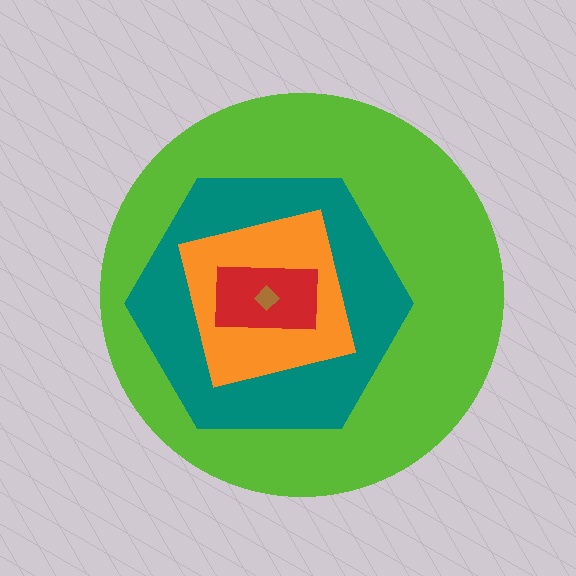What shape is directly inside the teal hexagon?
The orange square.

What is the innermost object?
The brown diamond.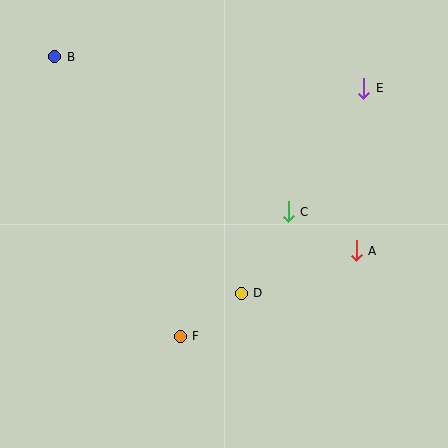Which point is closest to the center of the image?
Point C at (288, 212) is closest to the center.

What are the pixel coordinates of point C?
Point C is at (288, 212).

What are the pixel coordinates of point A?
Point A is at (356, 251).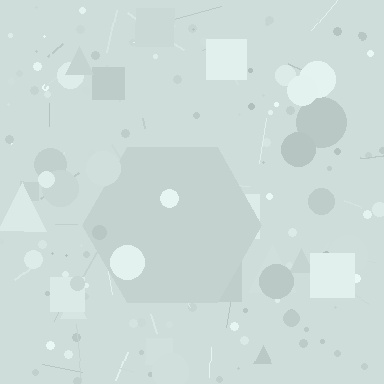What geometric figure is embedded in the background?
A hexagon is embedded in the background.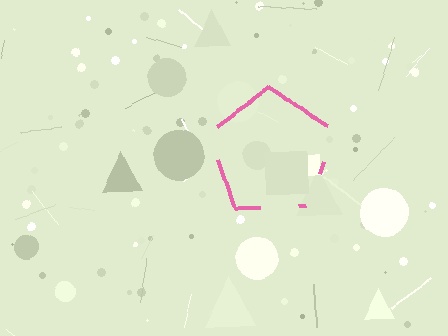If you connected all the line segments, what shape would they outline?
They would outline a pentagon.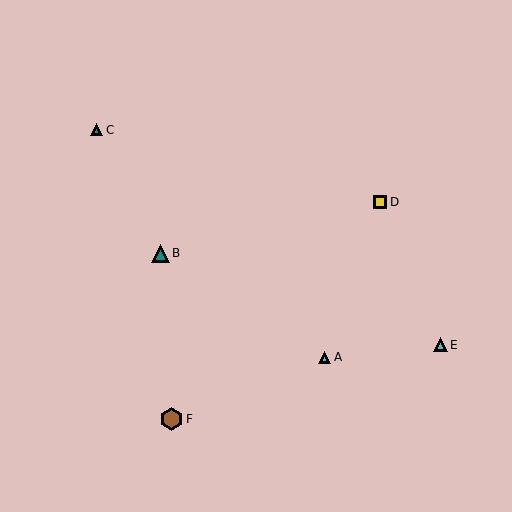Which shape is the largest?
The brown hexagon (labeled F) is the largest.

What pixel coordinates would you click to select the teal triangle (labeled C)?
Click at (97, 130) to select the teal triangle C.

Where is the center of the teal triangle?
The center of the teal triangle is at (160, 253).